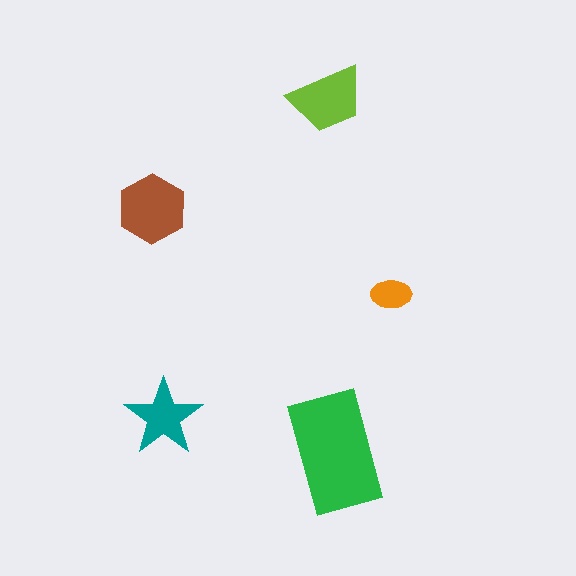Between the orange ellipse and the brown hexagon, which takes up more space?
The brown hexagon.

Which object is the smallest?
The orange ellipse.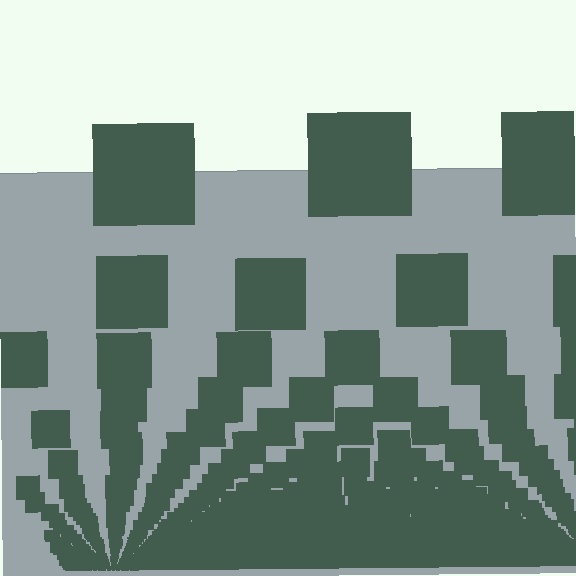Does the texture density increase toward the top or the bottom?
Density increases toward the bottom.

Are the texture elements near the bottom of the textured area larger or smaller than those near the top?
Smaller. The gradient is inverted — elements near the bottom are smaller and denser.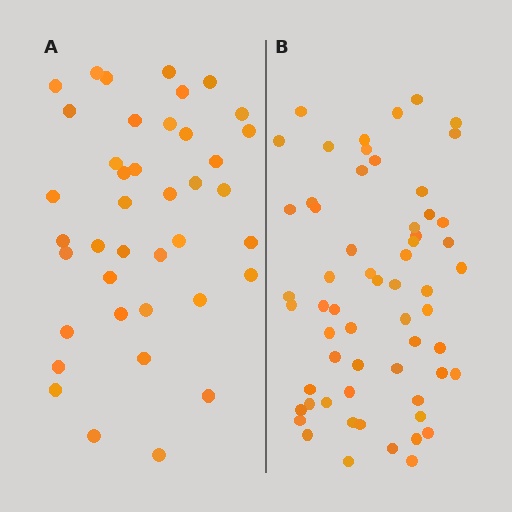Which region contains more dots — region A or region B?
Region B (the right region) has more dots.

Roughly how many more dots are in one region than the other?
Region B has approximately 20 more dots than region A.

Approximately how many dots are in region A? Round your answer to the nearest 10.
About 40 dots.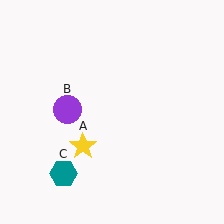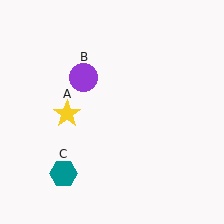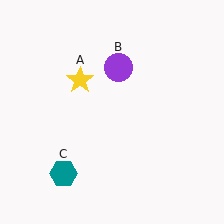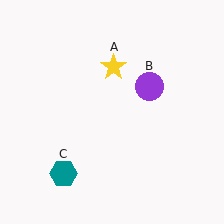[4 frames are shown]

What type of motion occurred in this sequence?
The yellow star (object A), purple circle (object B) rotated clockwise around the center of the scene.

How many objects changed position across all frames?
2 objects changed position: yellow star (object A), purple circle (object B).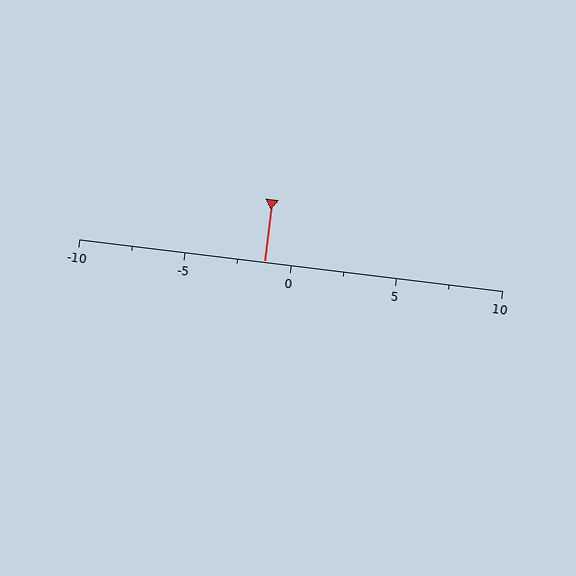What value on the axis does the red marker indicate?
The marker indicates approximately -1.2.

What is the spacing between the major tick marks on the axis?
The major ticks are spaced 5 apart.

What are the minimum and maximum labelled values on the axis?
The axis runs from -10 to 10.